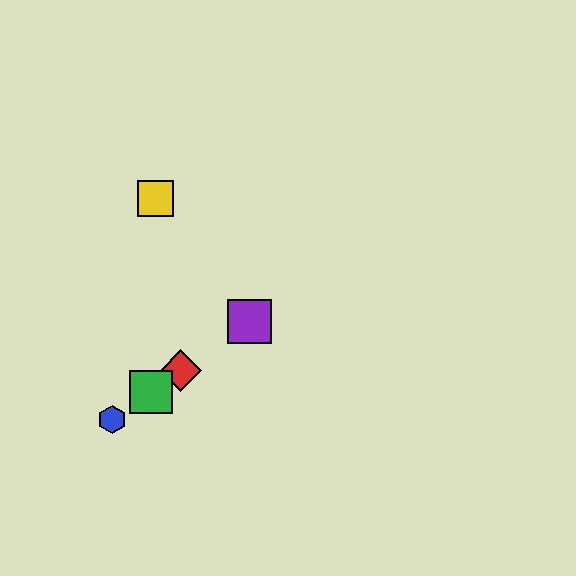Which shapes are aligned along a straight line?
The red diamond, the blue hexagon, the green square, the purple square are aligned along a straight line.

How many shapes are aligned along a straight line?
4 shapes (the red diamond, the blue hexagon, the green square, the purple square) are aligned along a straight line.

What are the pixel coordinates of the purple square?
The purple square is at (249, 321).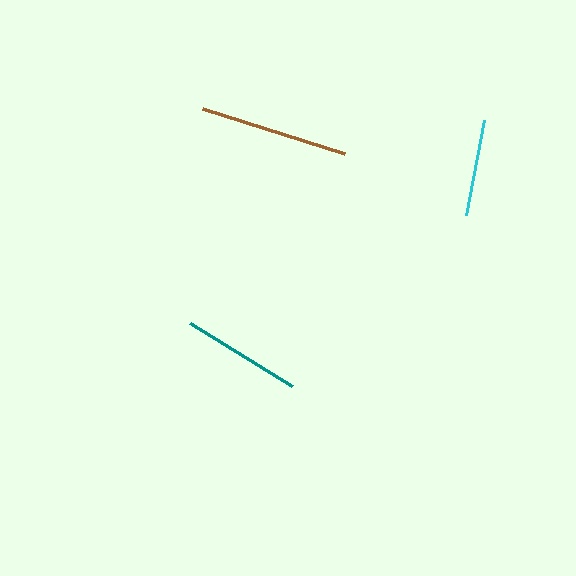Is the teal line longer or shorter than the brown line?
The brown line is longer than the teal line.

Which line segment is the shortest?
The cyan line is the shortest at approximately 96 pixels.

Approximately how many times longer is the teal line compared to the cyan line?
The teal line is approximately 1.2 times the length of the cyan line.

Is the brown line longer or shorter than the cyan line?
The brown line is longer than the cyan line.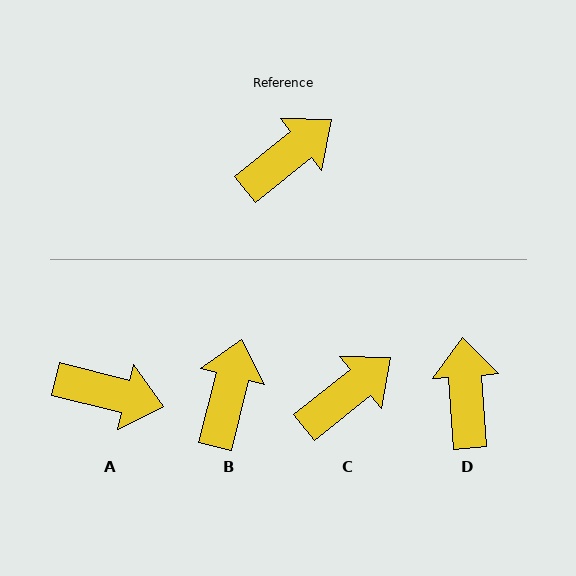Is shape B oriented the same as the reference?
No, it is off by about 37 degrees.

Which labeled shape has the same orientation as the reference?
C.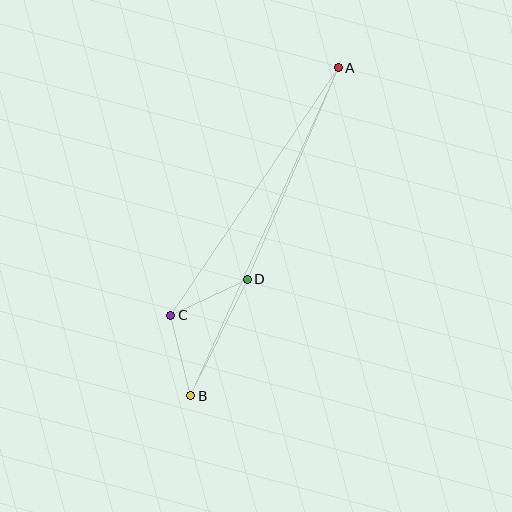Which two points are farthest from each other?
Points A and B are farthest from each other.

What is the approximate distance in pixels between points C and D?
The distance between C and D is approximately 85 pixels.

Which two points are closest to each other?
Points B and C are closest to each other.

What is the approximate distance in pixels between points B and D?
The distance between B and D is approximately 129 pixels.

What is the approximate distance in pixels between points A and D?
The distance between A and D is approximately 230 pixels.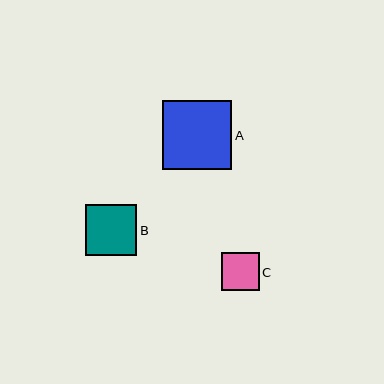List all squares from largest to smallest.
From largest to smallest: A, B, C.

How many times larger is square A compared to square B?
Square A is approximately 1.3 times the size of square B.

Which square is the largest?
Square A is the largest with a size of approximately 69 pixels.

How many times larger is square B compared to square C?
Square B is approximately 1.4 times the size of square C.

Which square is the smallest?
Square C is the smallest with a size of approximately 38 pixels.